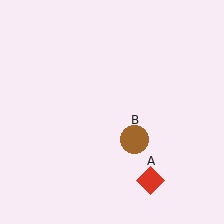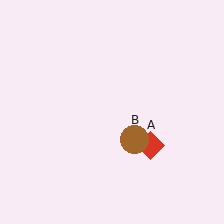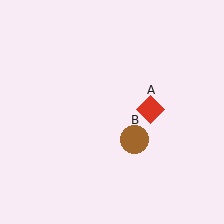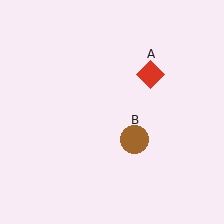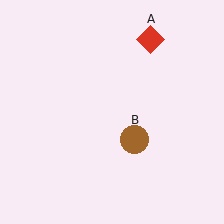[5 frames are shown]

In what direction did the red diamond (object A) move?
The red diamond (object A) moved up.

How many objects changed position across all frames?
1 object changed position: red diamond (object A).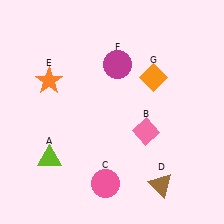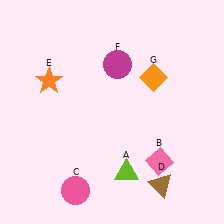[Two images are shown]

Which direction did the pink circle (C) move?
The pink circle (C) moved left.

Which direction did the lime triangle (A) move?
The lime triangle (A) moved right.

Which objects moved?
The objects that moved are: the lime triangle (A), the pink diamond (B), the pink circle (C).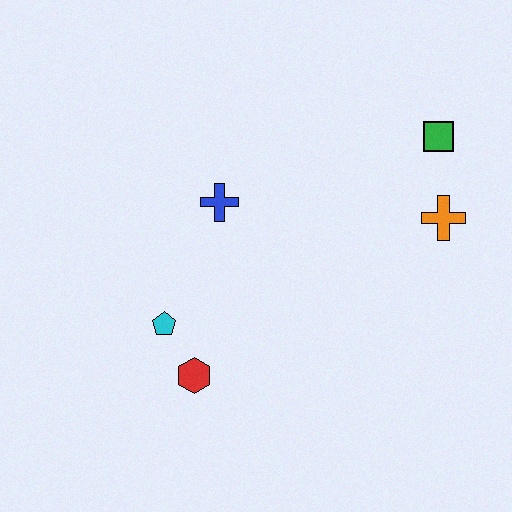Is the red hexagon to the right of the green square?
No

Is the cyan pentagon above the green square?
No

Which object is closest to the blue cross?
The cyan pentagon is closest to the blue cross.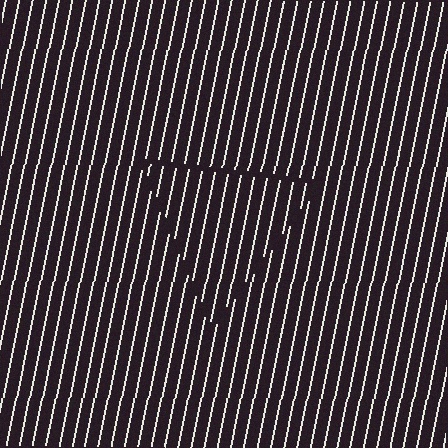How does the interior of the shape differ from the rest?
The interior of the shape contains the same grating, shifted by half a period — the contour is defined by the phase discontinuity where line-ends from the inner and outer gratings abut.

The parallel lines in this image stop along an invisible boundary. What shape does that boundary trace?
An illusory triangle. The interior of the shape contains the same grating, shifted by half a period — the contour is defined by the phase discontinuity where line-ends from the inner and outer gratings abut.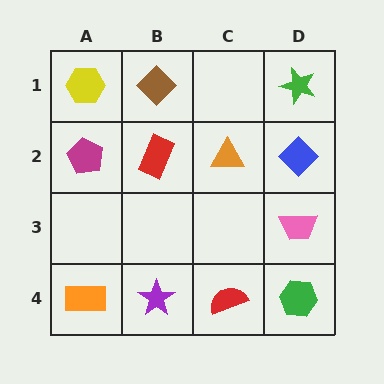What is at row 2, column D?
A blue diamond.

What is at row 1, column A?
A yellow hexagon.